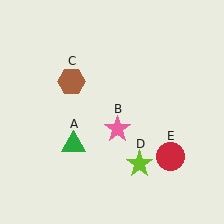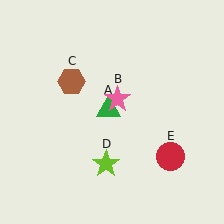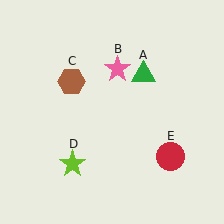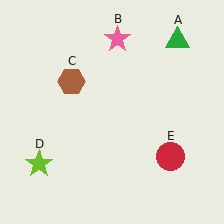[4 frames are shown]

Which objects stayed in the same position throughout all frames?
Brown hexagon (object C) and red circle (object E) remained stationary.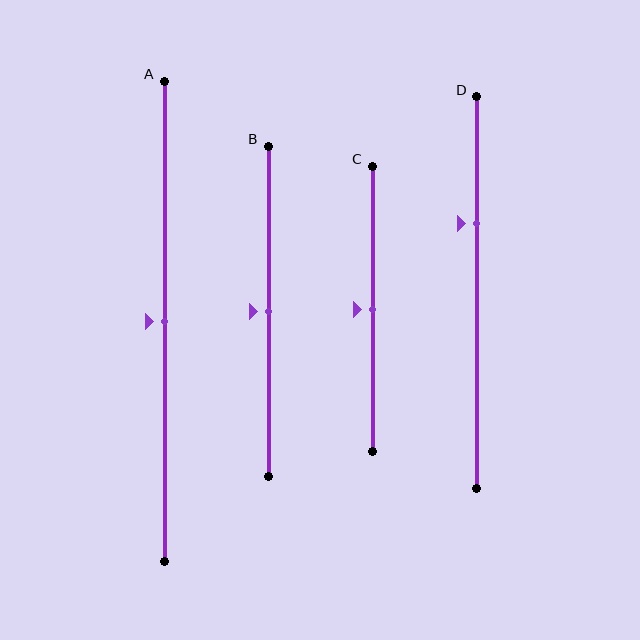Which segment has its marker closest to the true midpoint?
Segment A has its marker closest to the true midpoint.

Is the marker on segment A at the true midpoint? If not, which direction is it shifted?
Yes, the marker on segment A is at the true midpoint.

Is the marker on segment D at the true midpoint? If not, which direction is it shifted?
No, the marker on segment D is shifted upward by about 18% of the segment length.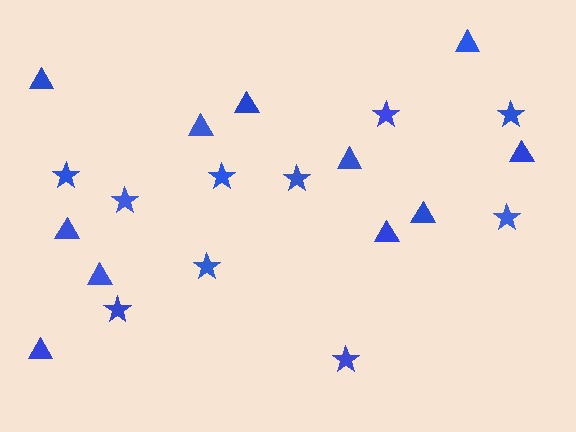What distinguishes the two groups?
There are 2 groups: one group of triangles (11) and one group of stars (10).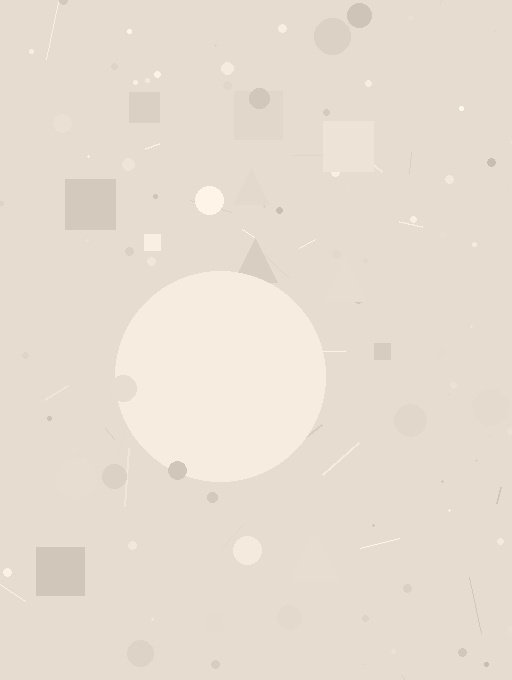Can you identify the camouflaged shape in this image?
The camouflaged shape is a circle.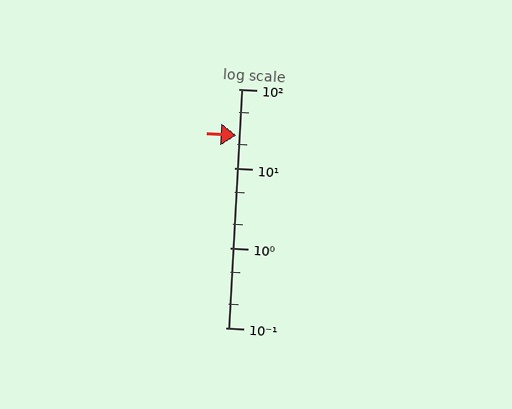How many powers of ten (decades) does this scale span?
The scale spans 3 decades, from 0.1 to 100.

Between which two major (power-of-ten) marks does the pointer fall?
The pointer is between 10 and 100.